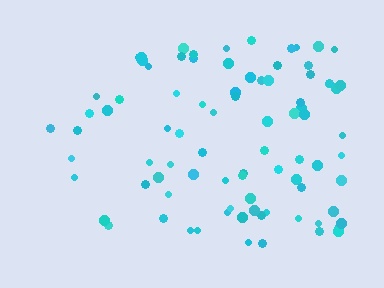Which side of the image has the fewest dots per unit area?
The left.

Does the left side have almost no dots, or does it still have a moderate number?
Still a moderate number, just noticeably fewer than the right.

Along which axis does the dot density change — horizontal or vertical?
Horizontal.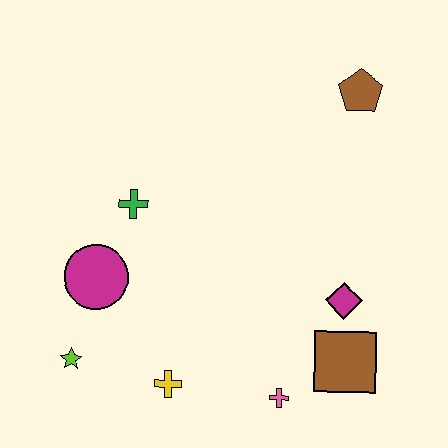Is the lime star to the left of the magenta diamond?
Yes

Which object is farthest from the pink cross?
The brown pentagon is farthest from the pink cross.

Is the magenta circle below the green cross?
Yes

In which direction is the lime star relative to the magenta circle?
The lime star is below the magenta circle.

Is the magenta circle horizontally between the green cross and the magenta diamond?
No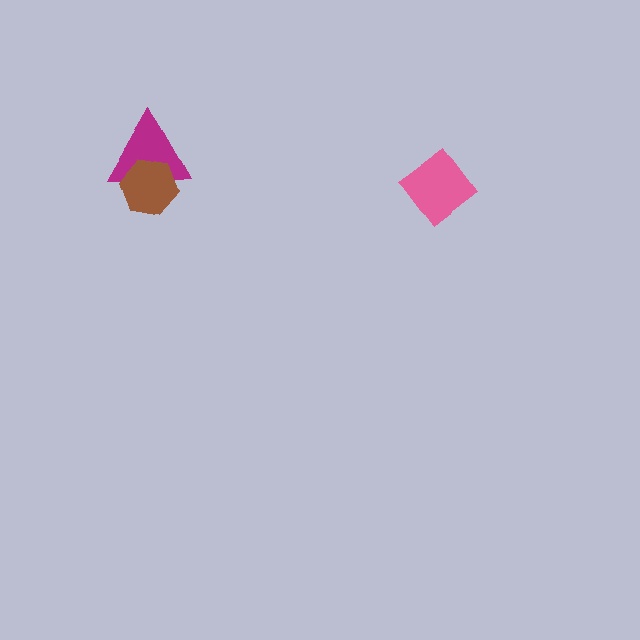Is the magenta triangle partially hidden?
Yes, it is partially covered by another shape.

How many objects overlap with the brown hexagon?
1 object overlaps with the brown hexagon.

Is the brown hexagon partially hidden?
No, no other shape covers it.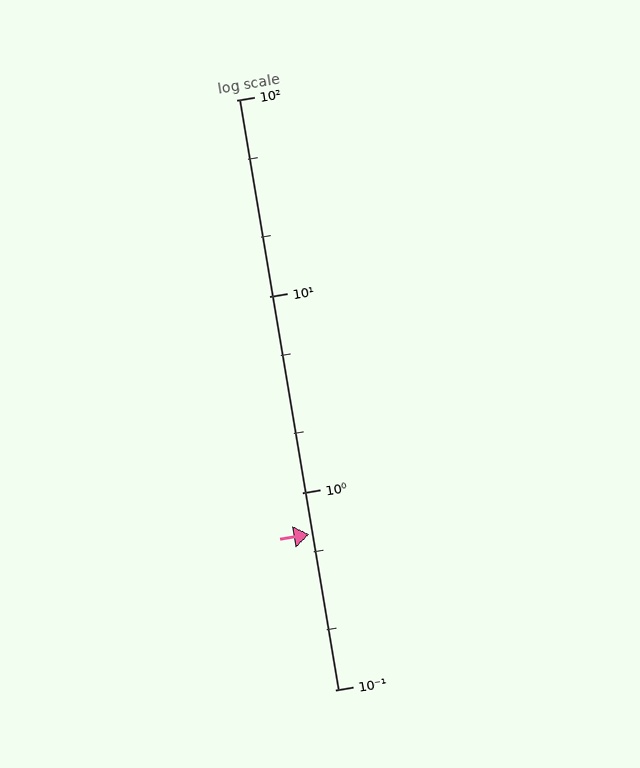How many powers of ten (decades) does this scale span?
The scale spans 3 decades, from 0.1 to 100.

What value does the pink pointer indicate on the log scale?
The pointer indicates approximately 0.62.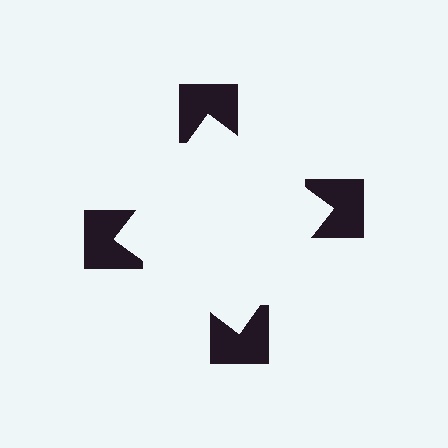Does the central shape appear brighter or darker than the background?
It typically appears slightly brighter than the background, even though no actual brightness change is drawn.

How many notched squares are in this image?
There are 4 — one at each vertex of the illusory square.